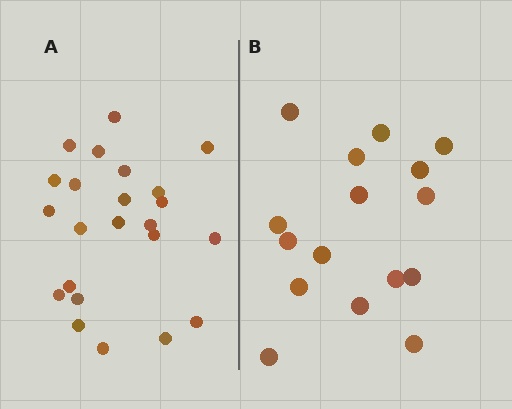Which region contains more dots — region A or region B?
Region A (the left region) has more dots.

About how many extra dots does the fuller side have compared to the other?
Region A has roughly 8 or so more dots than region B.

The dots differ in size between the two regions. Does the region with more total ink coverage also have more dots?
No. Region B has more total ink coverage because its dots are larger, but region A actually contains more individual dots. Total area can be misleading — the number of items is what matters here.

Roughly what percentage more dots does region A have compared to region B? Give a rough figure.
About 45% more.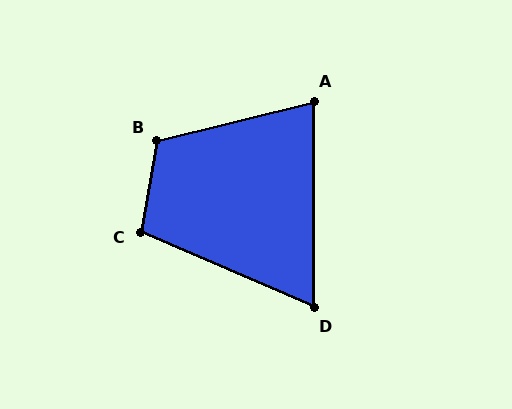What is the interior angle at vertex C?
Approximately 104 degrees (obtuse).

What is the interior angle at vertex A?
Approximately 76 degrees (acute).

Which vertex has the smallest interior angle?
D, at approximately 67 degrees.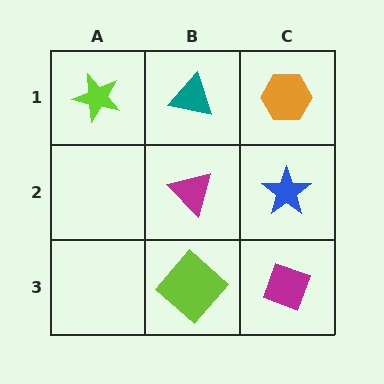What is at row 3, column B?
A lime diamond.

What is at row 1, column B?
A teal triangle.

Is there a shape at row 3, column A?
No, that cell is empty.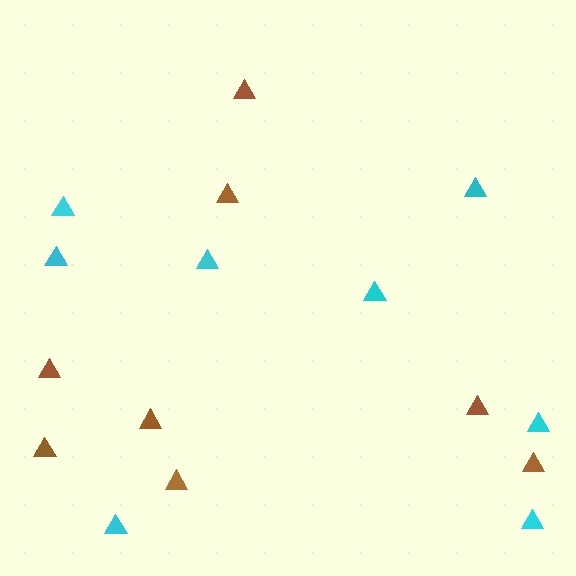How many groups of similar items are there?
There are 2 groups: one group of brown triangles (8) and one group of cyan triangles (8).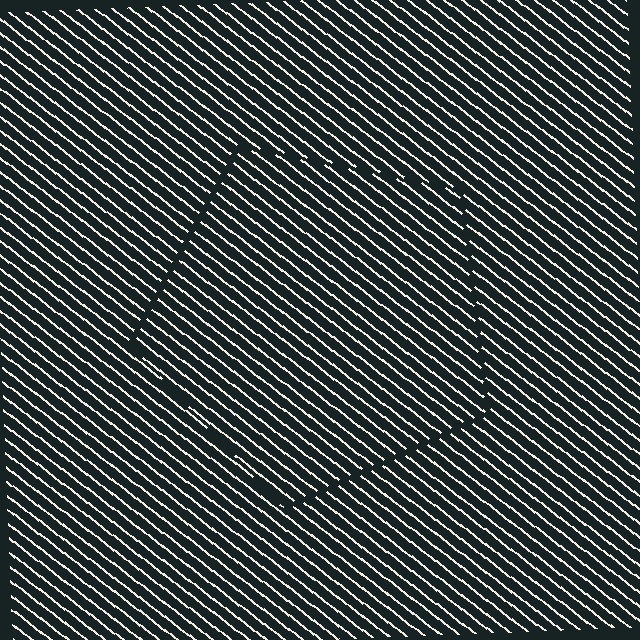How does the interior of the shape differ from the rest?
The interior of the shape contains the same grating, shifted by half a period — the contour is defined by the phase discontinuity where line-ends from the inner and outer gratings abut.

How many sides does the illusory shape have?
5 sides — the line-ends trace a pentagon.